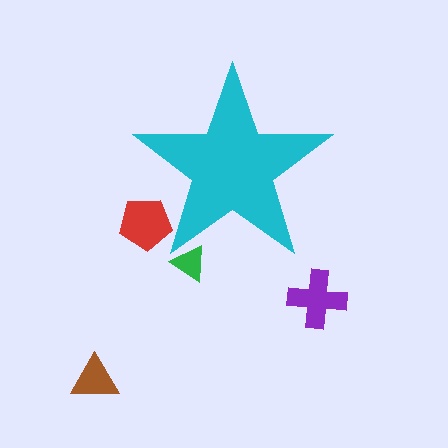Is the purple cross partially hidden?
No, the purple cross is fully visible.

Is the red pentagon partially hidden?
Yes, the red pentagon is partially hidden behind the cyan star.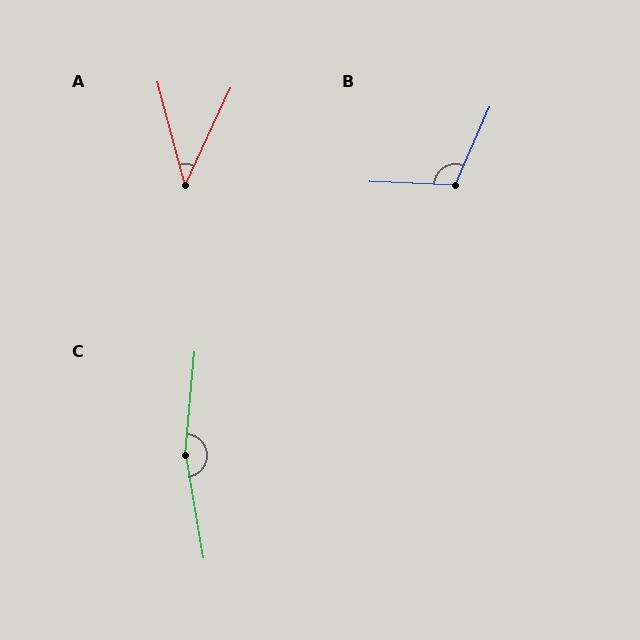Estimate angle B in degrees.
Approximately 112 degrees.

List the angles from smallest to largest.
A (40°), B (112°), C (165°).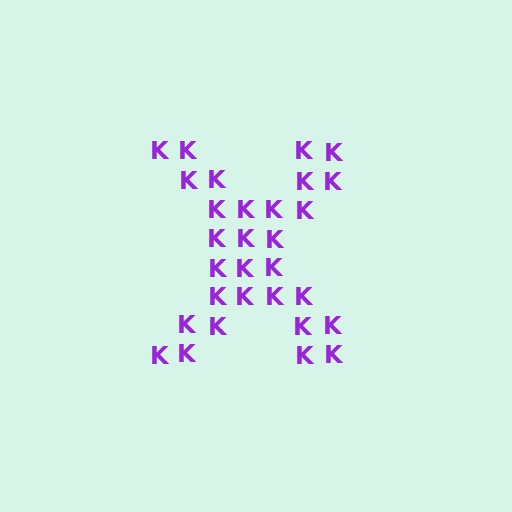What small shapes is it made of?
It is made of small letter K's.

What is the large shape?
The large shape is the letter X.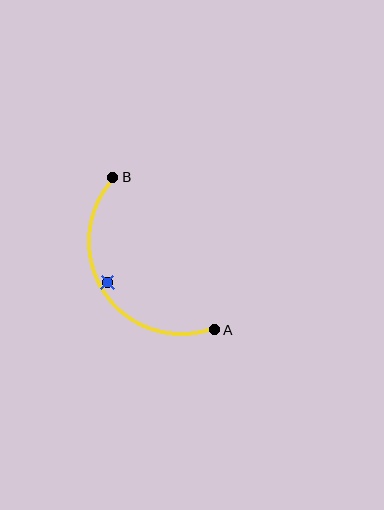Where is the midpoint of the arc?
The arc midpoint is the point on the curve farthest from the straight line joining A and B. It sits to the left of that line.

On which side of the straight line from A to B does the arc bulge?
The arc bulges to the left of the straight line connecting A and B.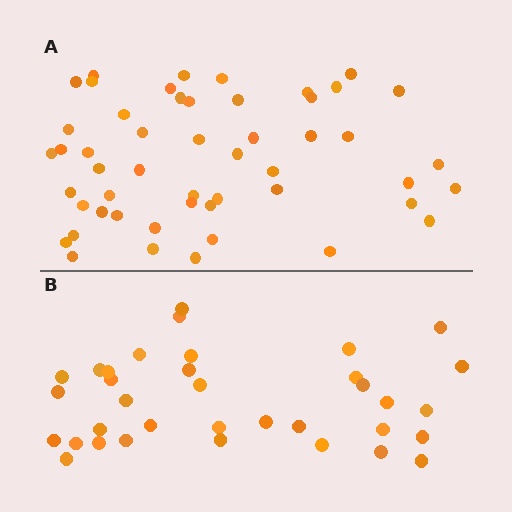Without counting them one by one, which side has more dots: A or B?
Region A (the top region) has more dots.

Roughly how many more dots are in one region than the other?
Region A has approximately 15 more dots than region B.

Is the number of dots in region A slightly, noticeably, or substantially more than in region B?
Region A has substantially more. The ratio is roughly 1.5 to 1.